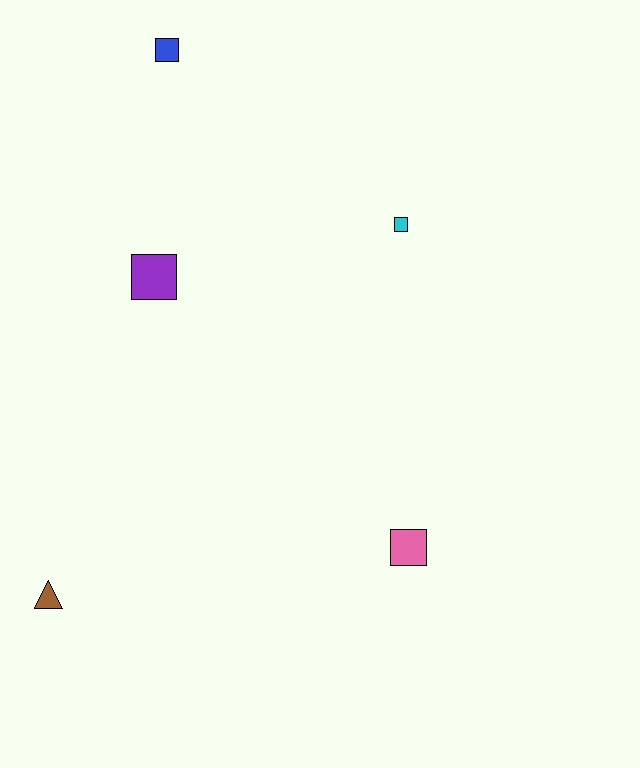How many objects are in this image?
There are 5 objects.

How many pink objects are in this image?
There is 1 pink object.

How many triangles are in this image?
There is 1 triangle.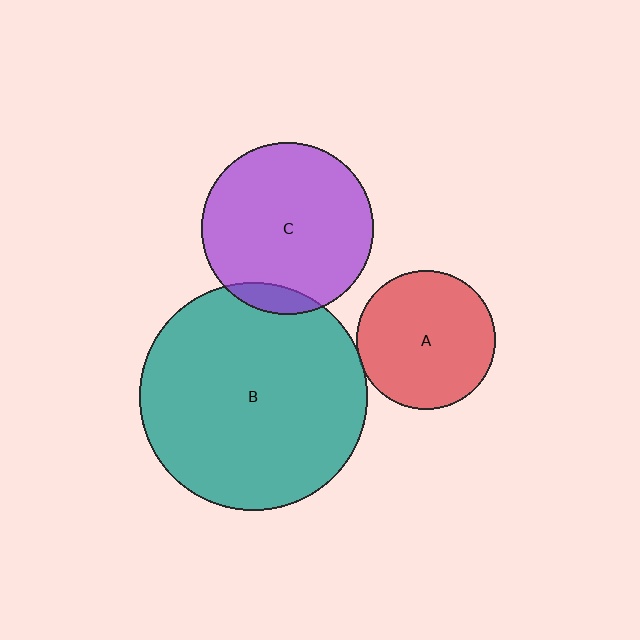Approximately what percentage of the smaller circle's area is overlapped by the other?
Approximately 5%.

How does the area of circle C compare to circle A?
Approximately 1.5 times.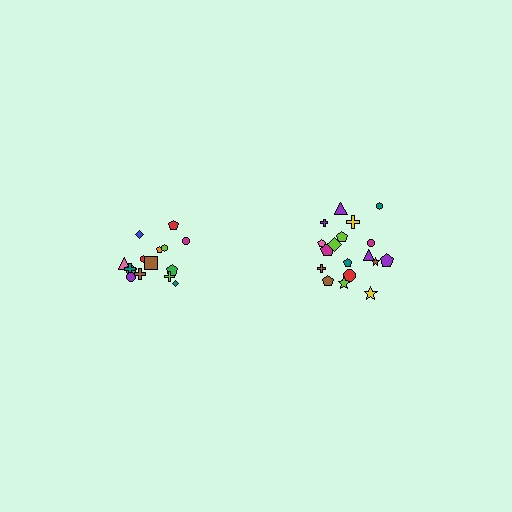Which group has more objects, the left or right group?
The right group.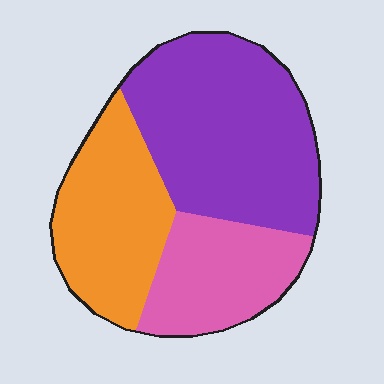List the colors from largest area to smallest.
From largest to smallest: purple, orange, pink.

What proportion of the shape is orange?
Orange covers about 30% of the shape.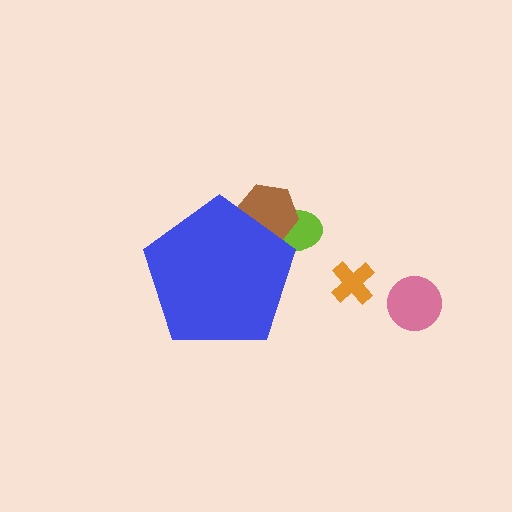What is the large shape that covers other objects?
A blue pentagon.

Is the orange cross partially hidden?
No, the orange cross is fully visible.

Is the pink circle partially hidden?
No, the pink circle is fully visible.